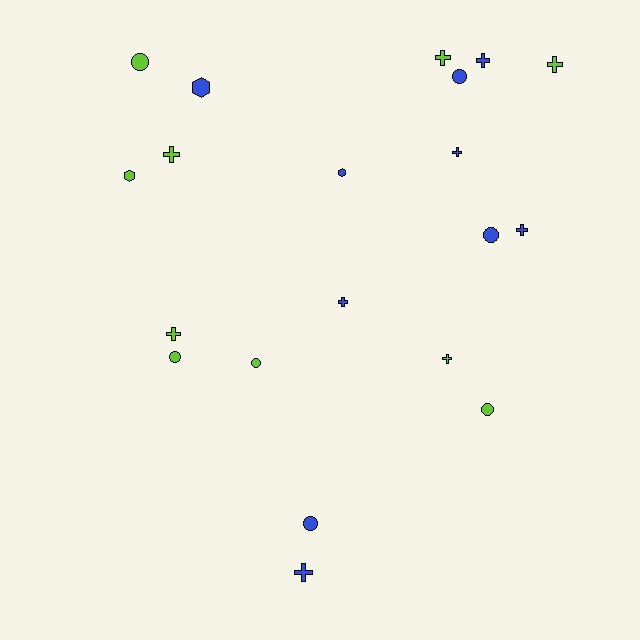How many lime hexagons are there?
There is 1 lime hexagon.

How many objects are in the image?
There are 20 objects.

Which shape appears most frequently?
Cross, with 10 objects.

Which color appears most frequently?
Blue, with 10 objects.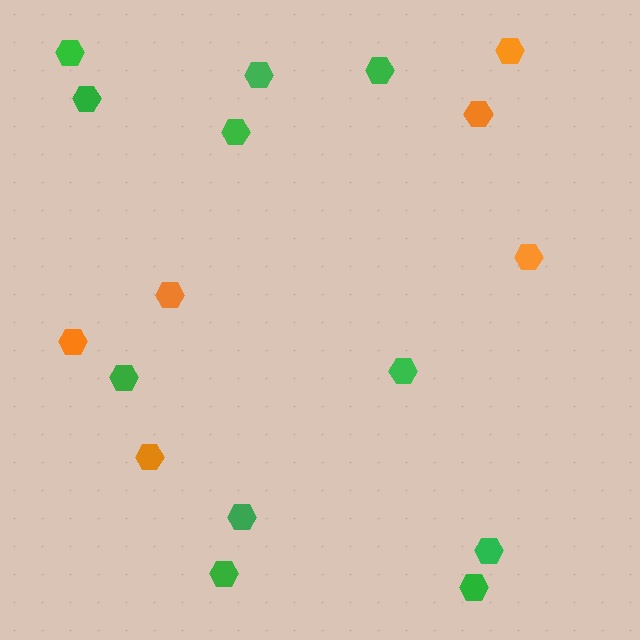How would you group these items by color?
There are 2 groups: one group of orange hexagons (6) and one group of green hexagons (11).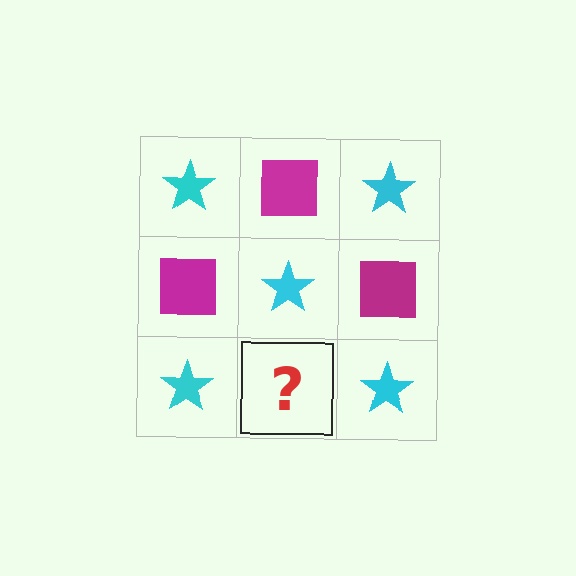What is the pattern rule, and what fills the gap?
The rule is that it alternates cyan star and magenta square in a checkerboard pattern. The gap should be filled with a magenta square.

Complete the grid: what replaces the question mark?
The question mark should be replaced with a magenta square.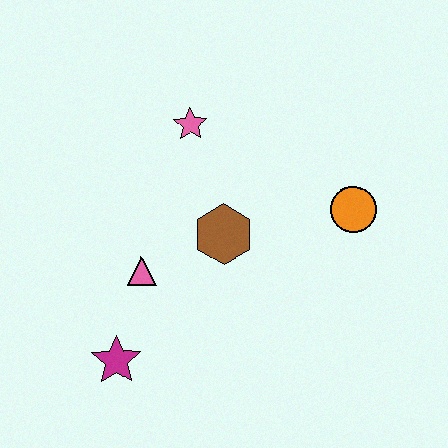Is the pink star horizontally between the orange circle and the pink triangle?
Yes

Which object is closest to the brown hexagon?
The pink triangle is closest to the brown hexagon.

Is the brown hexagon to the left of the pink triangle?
No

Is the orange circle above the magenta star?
Yes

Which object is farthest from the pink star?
The magenta star is farthest from the pink star.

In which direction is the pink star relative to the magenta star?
The pink star is above the magenta star.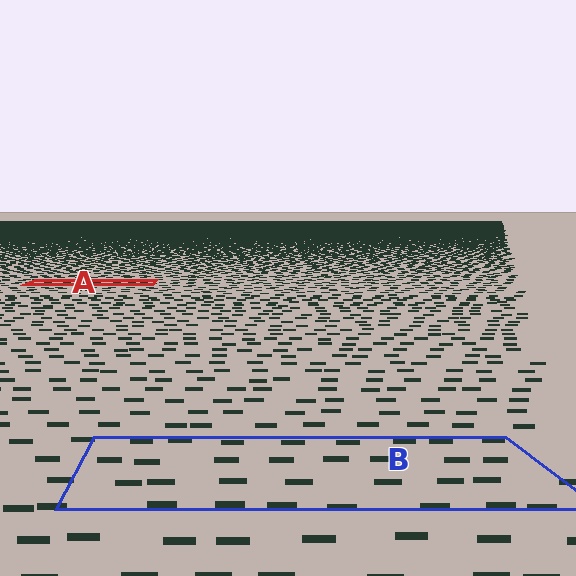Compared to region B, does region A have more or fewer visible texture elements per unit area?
Region A has more texture elements per unit area — they are packed more densely because it is farther away.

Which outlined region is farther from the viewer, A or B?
Region A is farther from the viewer — the texture elements inside it appear smaller and more densely packed.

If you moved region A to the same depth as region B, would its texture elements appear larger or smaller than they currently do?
They would appear larger. At a closer depth, the same texture elements are projected at a bigger on-screen size.